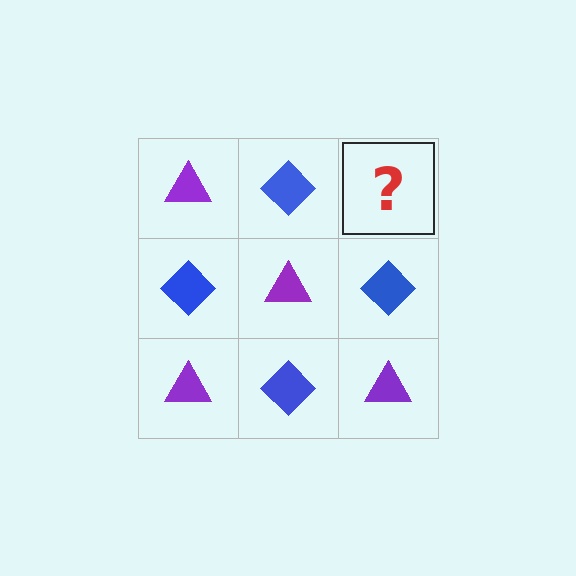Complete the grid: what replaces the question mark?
The question mark should be replaced with a purple triangle.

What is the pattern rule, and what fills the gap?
The rule is that it alternates purple triangle and blue diamond in a checkerboard pattern. The gap should be filled with a purple triangle.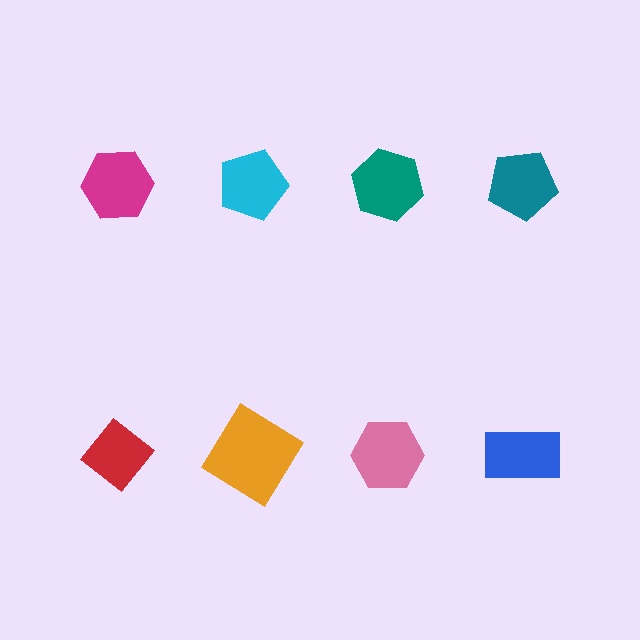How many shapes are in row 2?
4 shapes.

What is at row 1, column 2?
A cyan pentagon.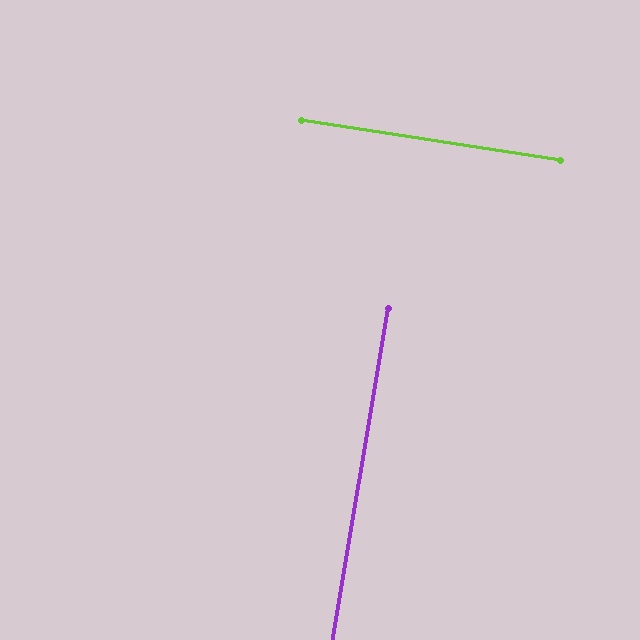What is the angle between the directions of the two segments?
Approximately 89 degrees.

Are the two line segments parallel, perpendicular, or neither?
Perpendicular — they meet at approximately 89°.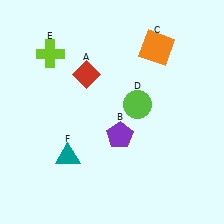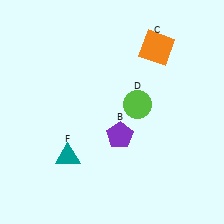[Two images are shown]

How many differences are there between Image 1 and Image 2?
There are 2 differences between the two images.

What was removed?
The red diamond (A), the lime cross (E) were removed in Image 2.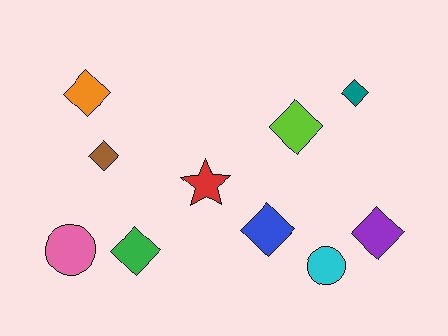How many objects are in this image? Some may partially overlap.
There are 10 objects.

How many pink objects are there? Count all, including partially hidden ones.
There is 1 pink object.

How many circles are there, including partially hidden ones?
There are 2 circles.